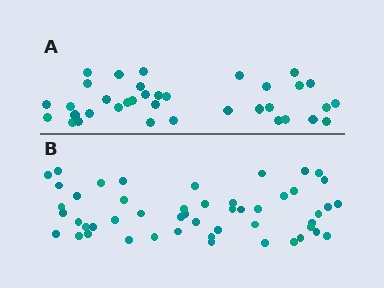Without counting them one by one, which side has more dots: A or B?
Region B (the bottom region) has more dots.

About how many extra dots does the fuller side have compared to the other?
Region B has approximately 15 more dots than region A.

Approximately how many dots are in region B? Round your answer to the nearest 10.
About 50 dots.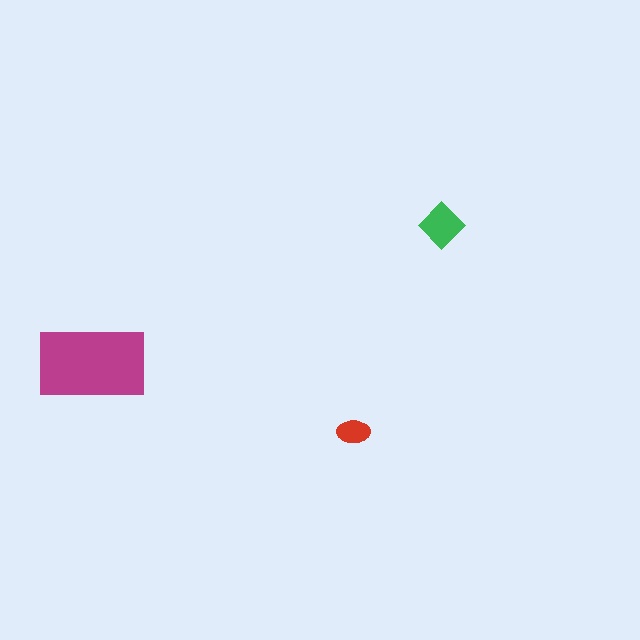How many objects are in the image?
There are 3 objects in the image.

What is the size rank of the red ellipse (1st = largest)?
3rd.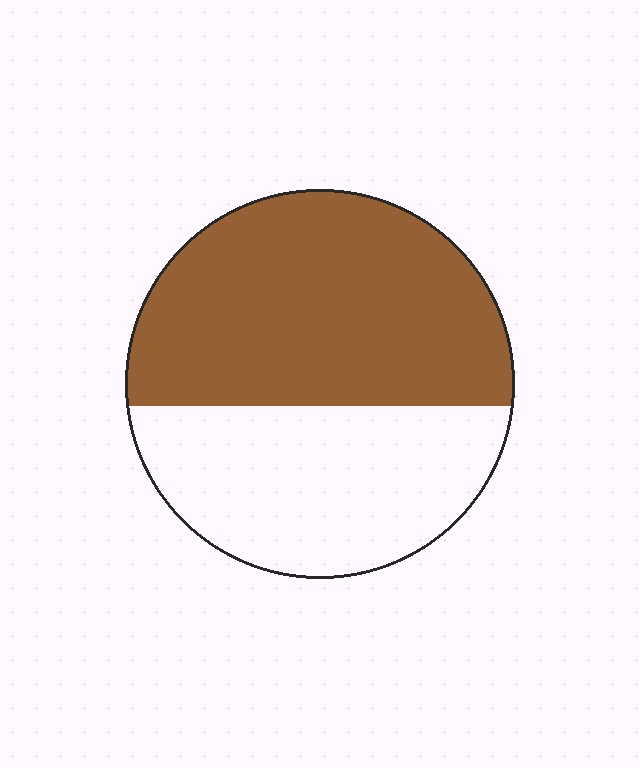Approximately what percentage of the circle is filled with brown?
Approximately 55%.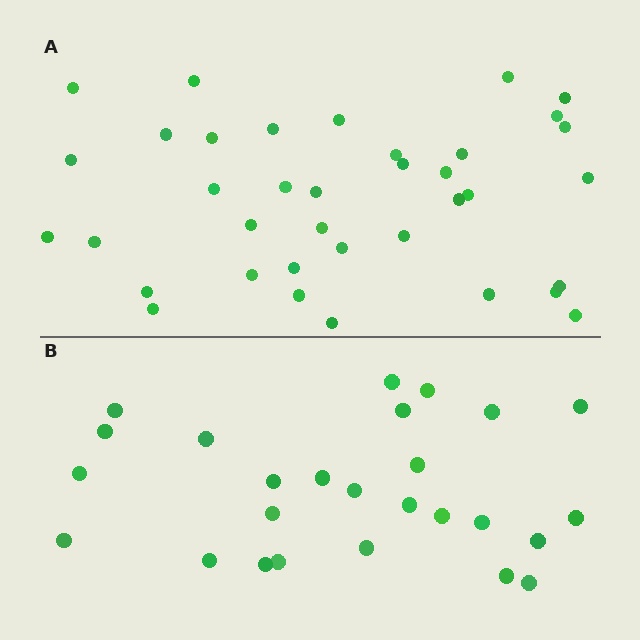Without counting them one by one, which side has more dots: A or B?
Region A (the top region) has more dots.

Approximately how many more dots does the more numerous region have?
Region A has roughly 12 or so more dots than region B.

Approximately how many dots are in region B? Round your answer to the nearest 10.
About 30 dots. (The exact count is 26, which rounds to 30.)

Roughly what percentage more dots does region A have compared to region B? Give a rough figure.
About 40% more.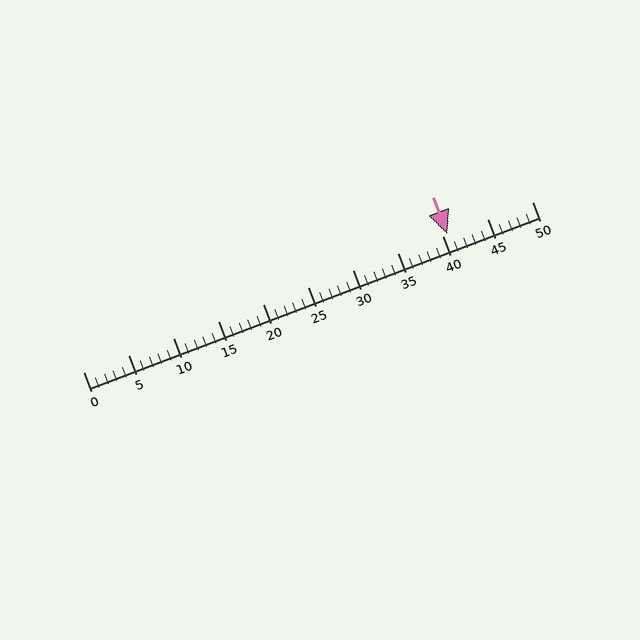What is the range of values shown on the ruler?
The ruler shows values from 0 to 50.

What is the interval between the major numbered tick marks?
The major tick marks are spaced 5 units apart.